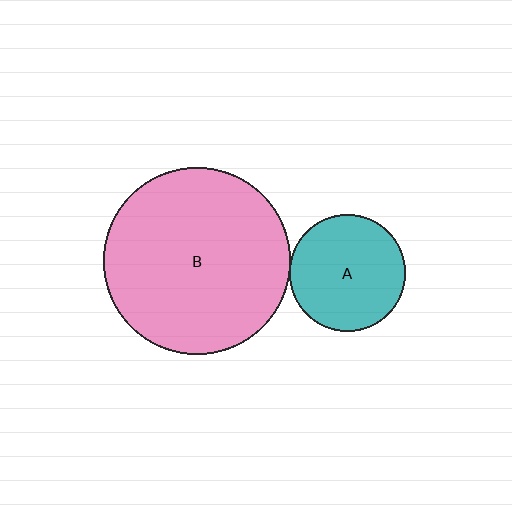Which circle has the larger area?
Circle B (pink).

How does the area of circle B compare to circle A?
Approximately 2.6 times.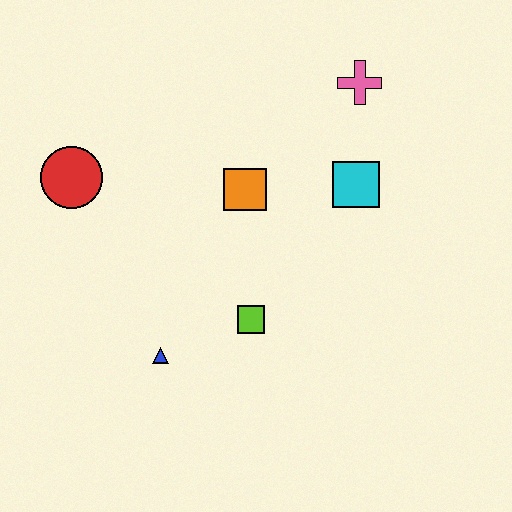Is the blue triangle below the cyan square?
Yes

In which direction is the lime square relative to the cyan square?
The lime square is below the cyan square.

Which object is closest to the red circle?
The orange square is closest to the red circle.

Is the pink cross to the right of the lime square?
Yes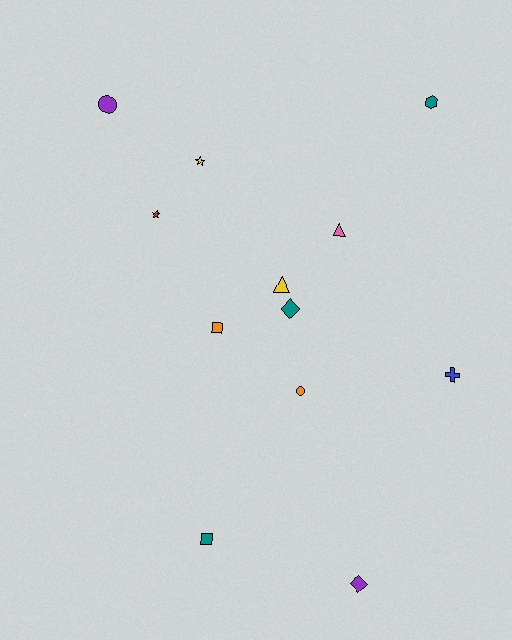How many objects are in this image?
There are 12 objects.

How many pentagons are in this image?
There are no pentagons.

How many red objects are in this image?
There is 1 red object.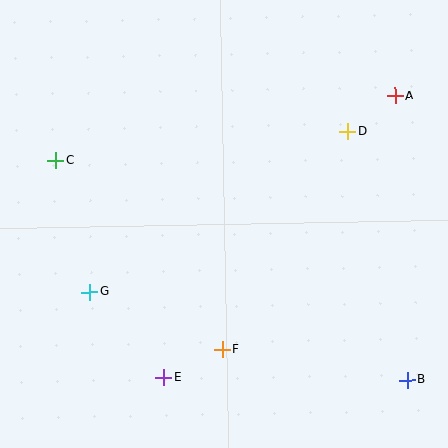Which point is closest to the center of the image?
Point F at (222, 349) is closest to the center.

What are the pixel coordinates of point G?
Point G is at (90, 292).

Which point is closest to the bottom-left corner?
Point E is closest to the bottom-left corner.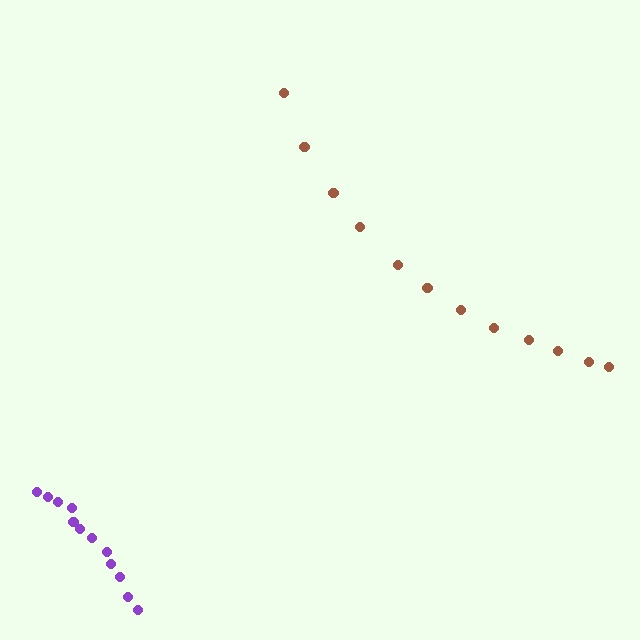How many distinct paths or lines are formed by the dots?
There are 2 distinct paths.